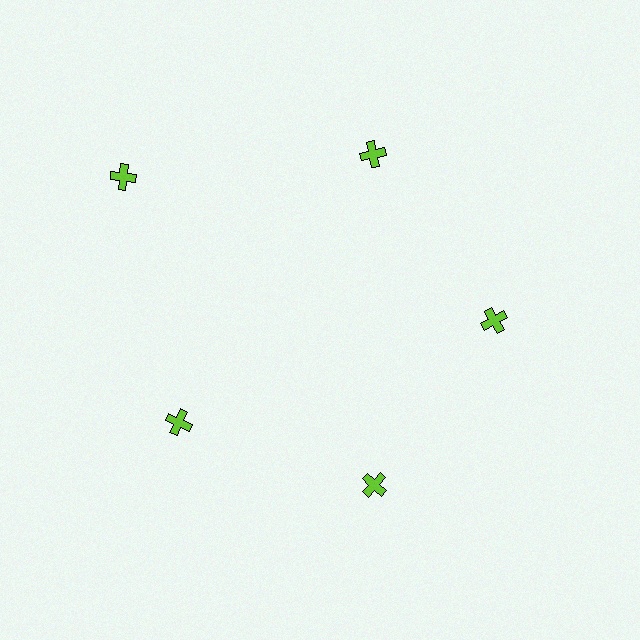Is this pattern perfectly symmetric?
No. The 5 lime crosses are arranged in a ring, but one element near the 10 o'clock position is pushed outward from the center, breaking the 5-fold rotational symmetry.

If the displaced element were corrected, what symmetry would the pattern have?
It would have 5-fold rotational symmetry — the pattern would map onto itself every 72 degrees.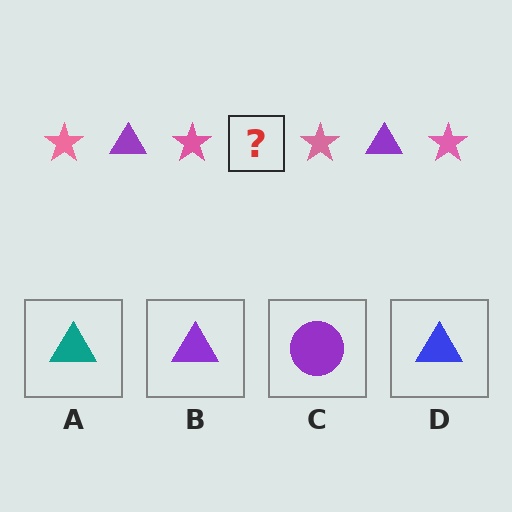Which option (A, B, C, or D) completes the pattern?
B.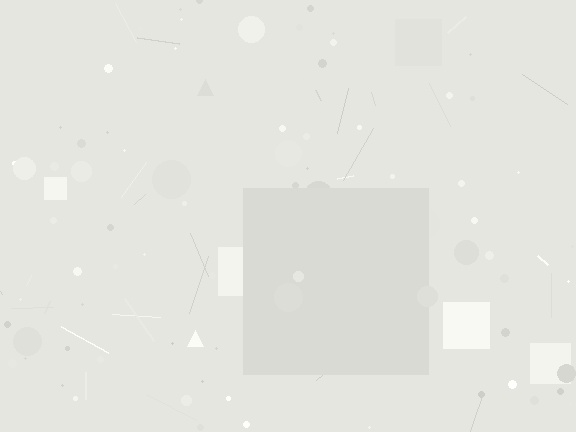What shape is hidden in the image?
A square is hidden in the image.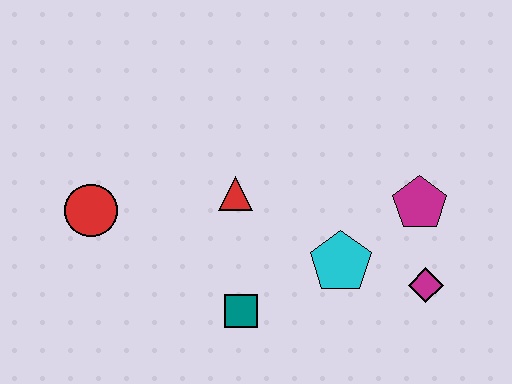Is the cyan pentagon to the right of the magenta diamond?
No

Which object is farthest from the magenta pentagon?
The red circle is farthest from the magenta pentagon.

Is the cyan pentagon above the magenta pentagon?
No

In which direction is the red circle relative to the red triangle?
The red circle is to the left of the red triangle.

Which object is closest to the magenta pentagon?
The magenta diamond is closest to the magenta pentagon.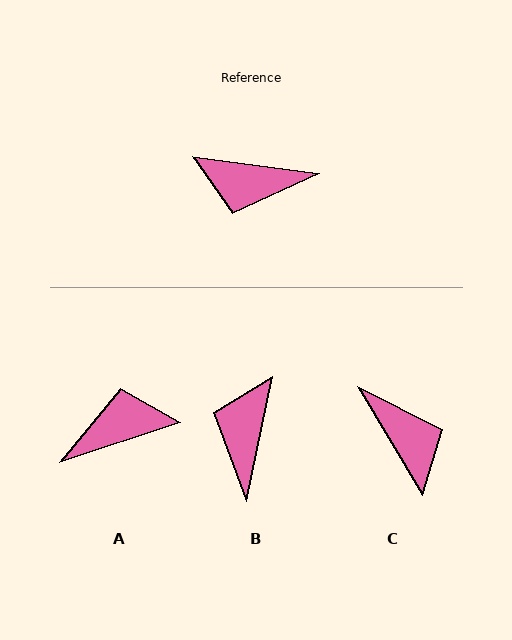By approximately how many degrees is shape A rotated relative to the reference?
Approximately 154 degrees clockwise.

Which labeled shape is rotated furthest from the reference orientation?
A, about 154 degrees away.